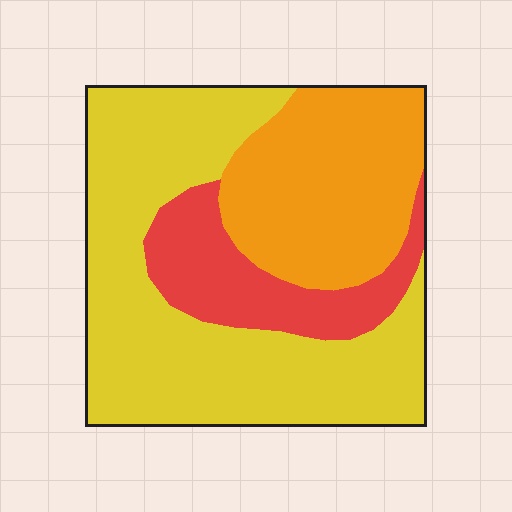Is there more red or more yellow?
Yellow.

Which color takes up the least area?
Red, at roughly 20%.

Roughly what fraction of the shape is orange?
Orange takes up about one quarter (1/4) of the shape.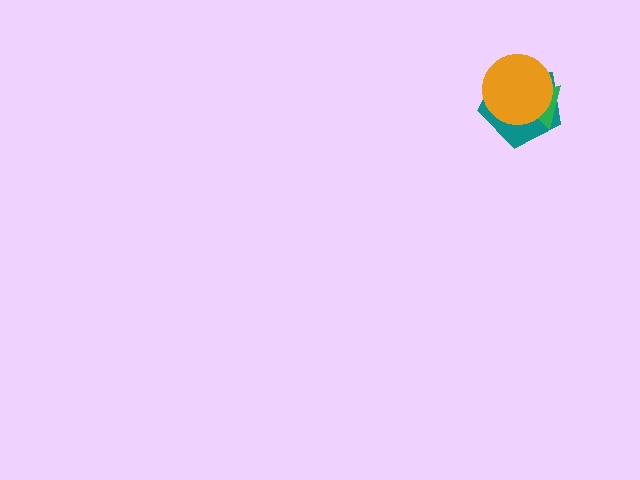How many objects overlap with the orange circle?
2 objects overlap with the orange circle.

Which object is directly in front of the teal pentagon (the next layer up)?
The green triangle is directly in front of the teal pentagon.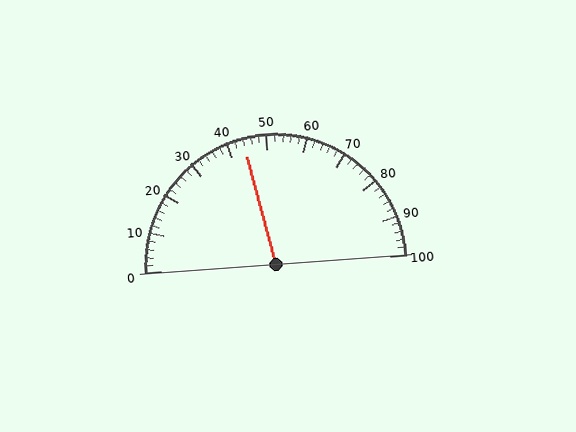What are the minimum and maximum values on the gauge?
The gauge ranges from 0 to 100.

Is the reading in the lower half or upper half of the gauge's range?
The reading is in the lower half of the range (0 to 100).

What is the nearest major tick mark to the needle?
The nearest major tick mark is 40.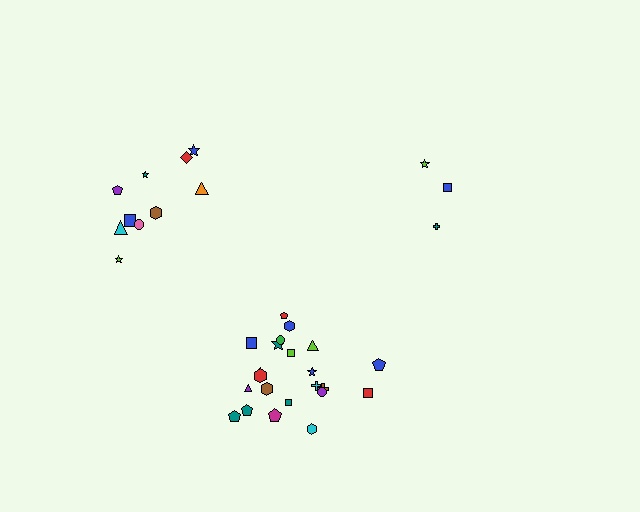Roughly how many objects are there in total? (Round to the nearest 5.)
Roughly 35 objects in total.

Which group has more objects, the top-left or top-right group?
The top-left group.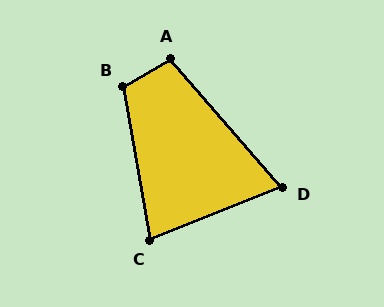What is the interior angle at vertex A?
Approximately 102 degrees (obtuse).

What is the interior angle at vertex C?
Approximately 78 degrees (acute).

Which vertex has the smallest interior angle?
D, at approximately 70 degrees.